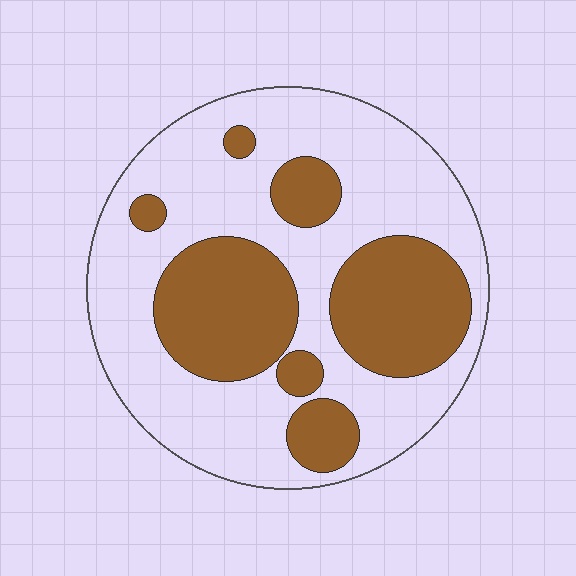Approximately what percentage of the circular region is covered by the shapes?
Approximately 35%.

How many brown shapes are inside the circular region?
7.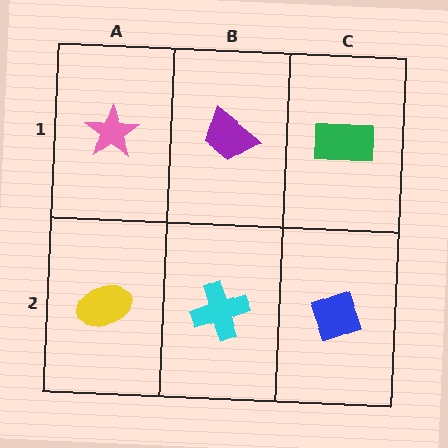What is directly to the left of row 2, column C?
A cyan cross.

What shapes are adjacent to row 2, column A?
A pink star (row 1, column A), a cyan cross (row 2, column B).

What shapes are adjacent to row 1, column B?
A cyan cross (row 2, column B), a pink star (row 1, column A), a green rectangle (row 1, column C).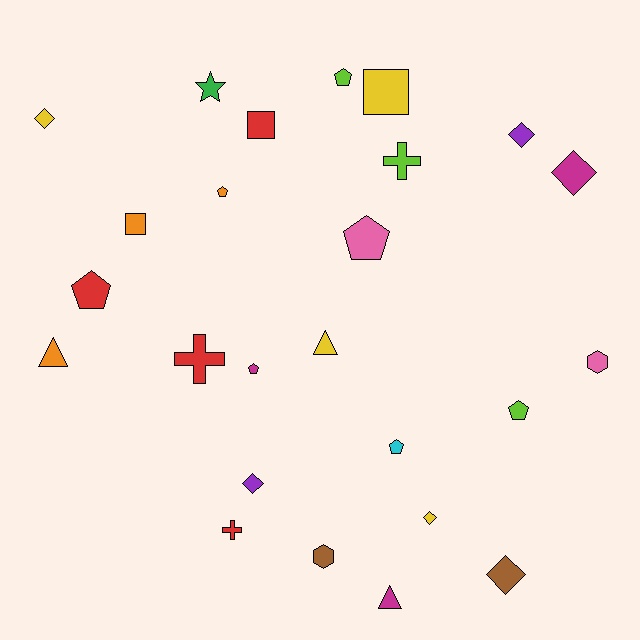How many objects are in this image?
There are 25 objects.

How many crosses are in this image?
There are 3 crosses.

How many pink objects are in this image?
There are 2 pink objects.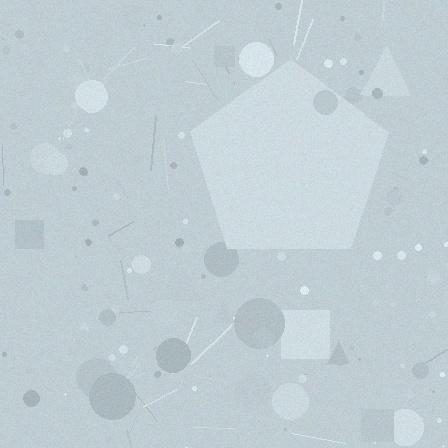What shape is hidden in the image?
A pentagon is hidden in the image.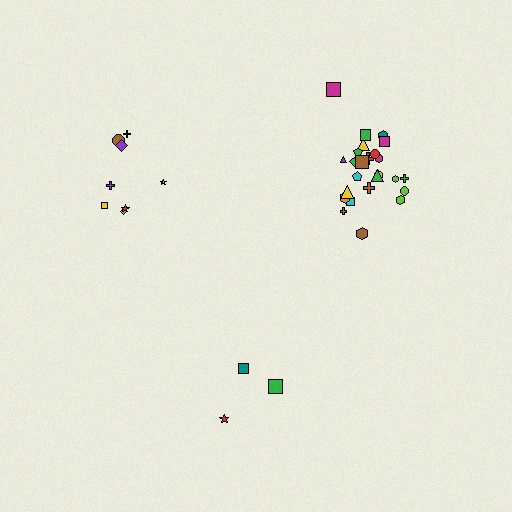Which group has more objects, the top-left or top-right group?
The top-right group.